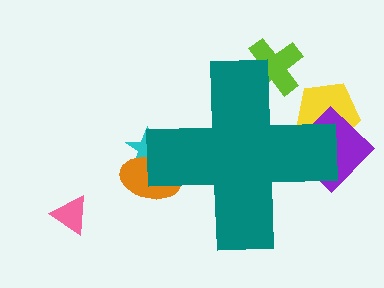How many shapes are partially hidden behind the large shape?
5 shapes are partially hidden.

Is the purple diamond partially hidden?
Yes, the purple diamond is partially hidden behind the teal cross.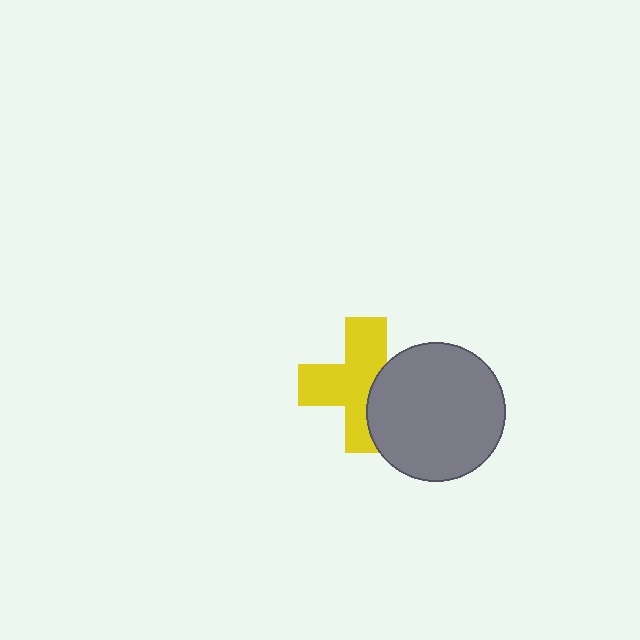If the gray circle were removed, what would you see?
You would see the complete yellow cross.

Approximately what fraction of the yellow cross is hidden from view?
Roughly 35% of the yellow cross is hidden behind the gray circle.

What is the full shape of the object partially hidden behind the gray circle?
The partially hidden object is a yellow cross.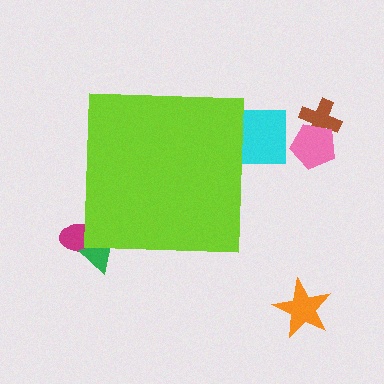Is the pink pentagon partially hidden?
No, the pink pentagon is fully visible.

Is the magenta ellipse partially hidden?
Yes, the magenta ellipse is partially hidden behind the lime square.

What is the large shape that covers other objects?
A lime square.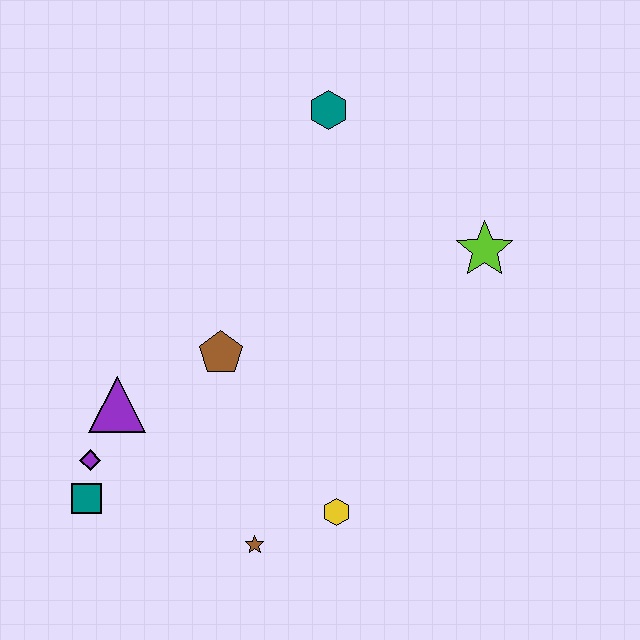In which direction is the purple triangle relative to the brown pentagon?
The purple triangle is to the left of the brown pentagon.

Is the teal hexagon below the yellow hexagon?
No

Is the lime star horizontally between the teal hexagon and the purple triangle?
No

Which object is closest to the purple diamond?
The teal square is closest to the purple diamond.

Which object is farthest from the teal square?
The lime star is farthest from the teal square.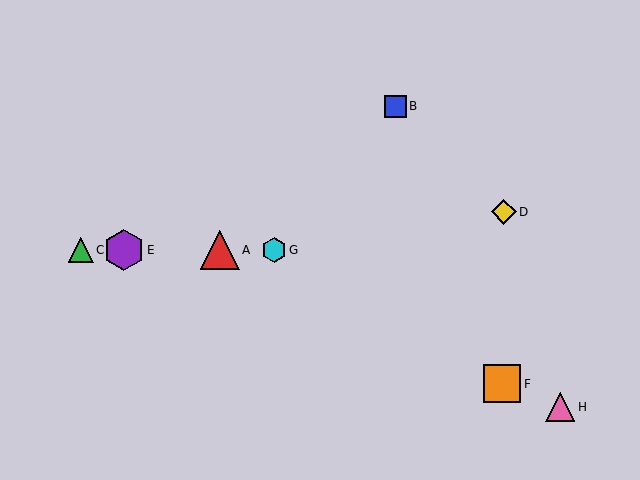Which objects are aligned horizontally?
Objects A, C, E, G are aligned horizontally.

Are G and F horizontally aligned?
No, G is at y≈250 and F is at y≈384.